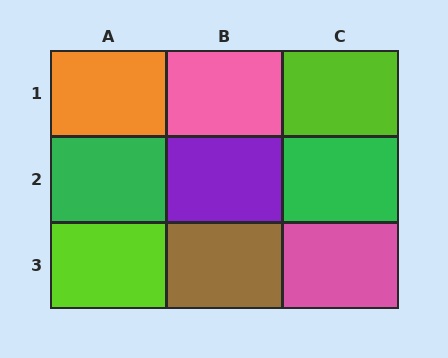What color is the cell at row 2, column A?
Green.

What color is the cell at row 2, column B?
Purple.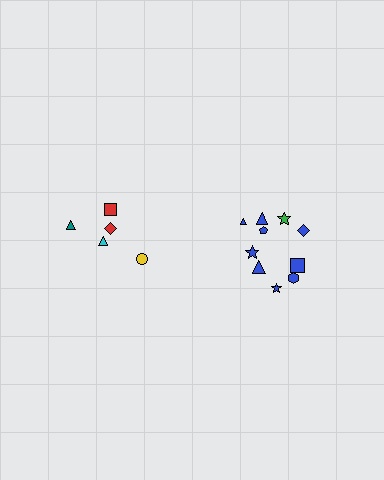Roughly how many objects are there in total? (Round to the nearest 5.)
Roughly 15 objects in total.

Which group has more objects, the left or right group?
The right group.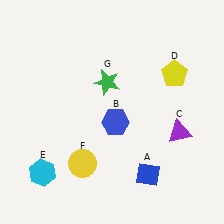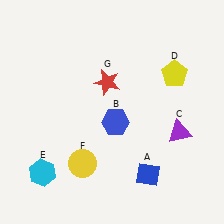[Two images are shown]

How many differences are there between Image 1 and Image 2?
There is 1 difference between the two images.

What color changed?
The star (G) changed from green in Image 1 to red in Image 2.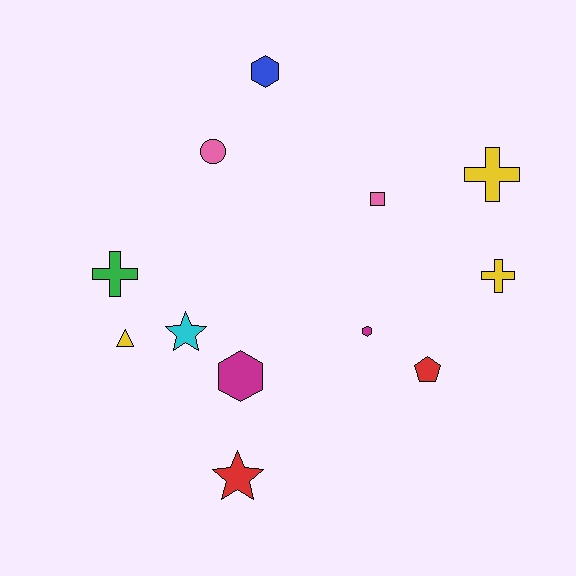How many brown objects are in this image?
There are no brown objects.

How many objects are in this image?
There are 12 objects.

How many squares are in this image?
There is 1 square.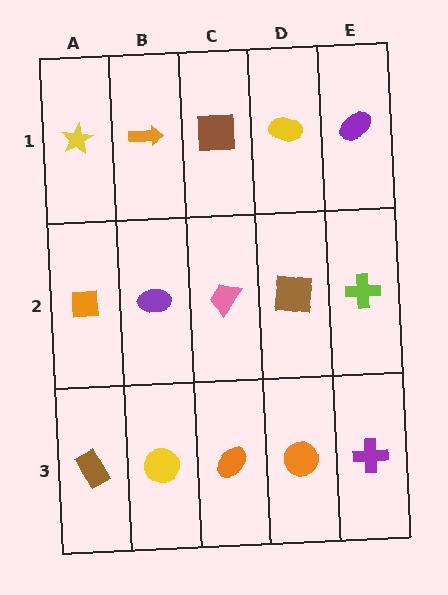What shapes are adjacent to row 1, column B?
A purple ellipse (row 2, column B), a yellow star (row 1, column A), a brown square (row 1, column C).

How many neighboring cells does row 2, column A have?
3.